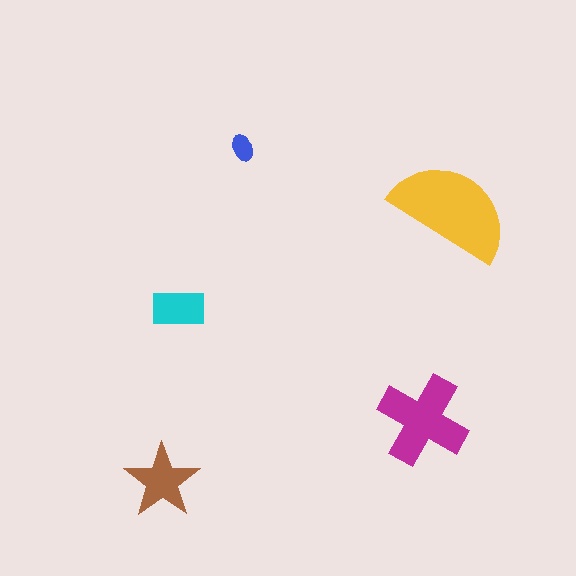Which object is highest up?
The blue ellipse is topmost.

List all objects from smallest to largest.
The blue ellipse, the cyan rectangle, the brown star, the magenta cross, the yellow semicircle.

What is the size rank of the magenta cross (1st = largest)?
2nd.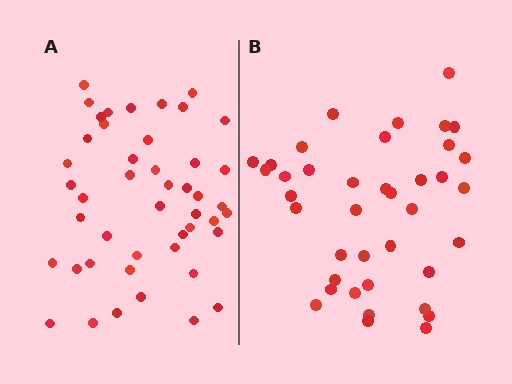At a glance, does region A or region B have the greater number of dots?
Region A (the left region) has more dots.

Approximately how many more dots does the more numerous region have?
Region A has roughly 8 or so more dots than region B.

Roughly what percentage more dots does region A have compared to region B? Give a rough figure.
About 20% more.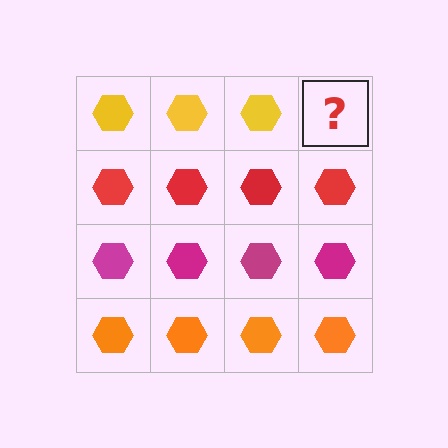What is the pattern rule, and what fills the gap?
The rule is that each row has a consistent color. The gap should be filled with a yellow hexagon.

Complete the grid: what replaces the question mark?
The question mark should be replaced with a yellow hexagon.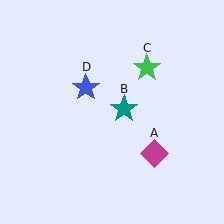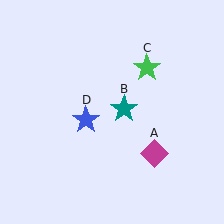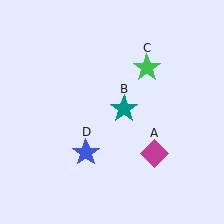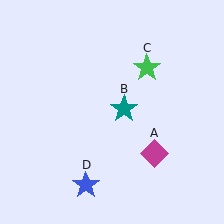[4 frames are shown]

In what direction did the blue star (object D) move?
The blue star (object D) moved down.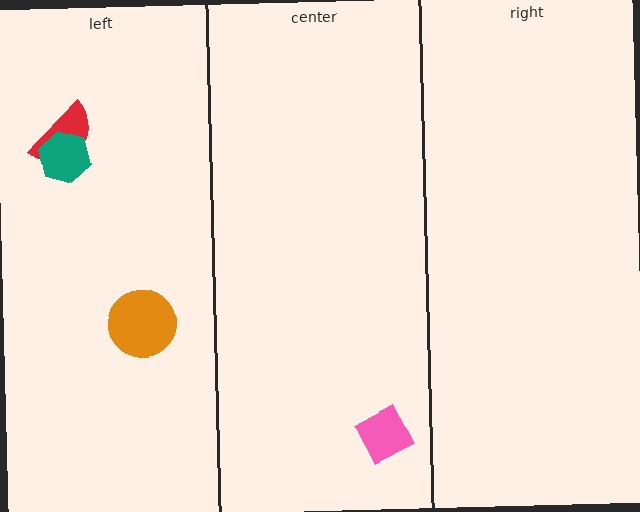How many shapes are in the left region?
3.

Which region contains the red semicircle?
The left region.